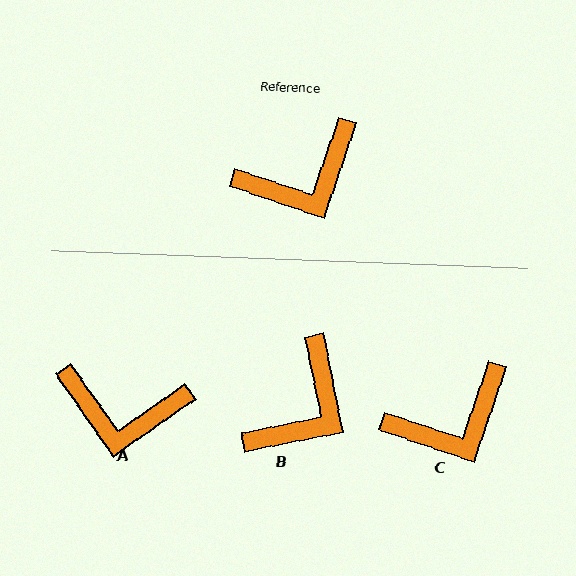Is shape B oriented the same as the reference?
No, it is off by about 30 degrees.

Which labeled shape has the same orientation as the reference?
C.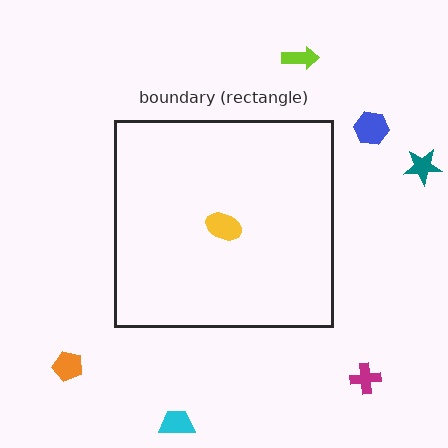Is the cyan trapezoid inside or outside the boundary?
Outside.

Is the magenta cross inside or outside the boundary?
Outside.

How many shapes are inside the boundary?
1 inside, 6 outside.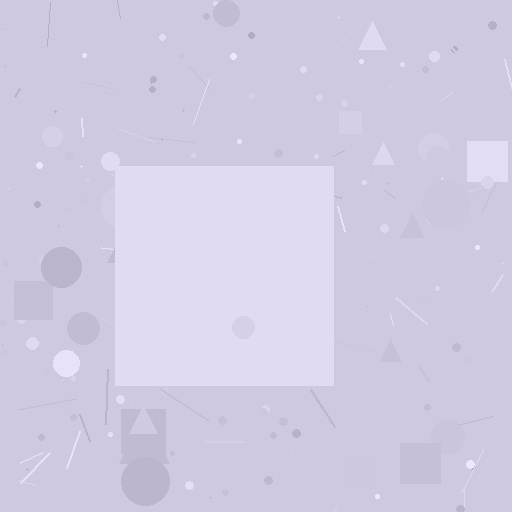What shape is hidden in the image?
A square is hidden in the image.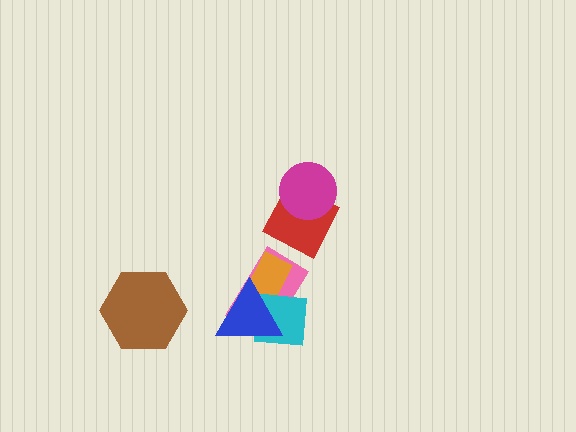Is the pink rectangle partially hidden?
Yes, it is partially covered by another shape.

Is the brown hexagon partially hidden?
No, no other shape covers it.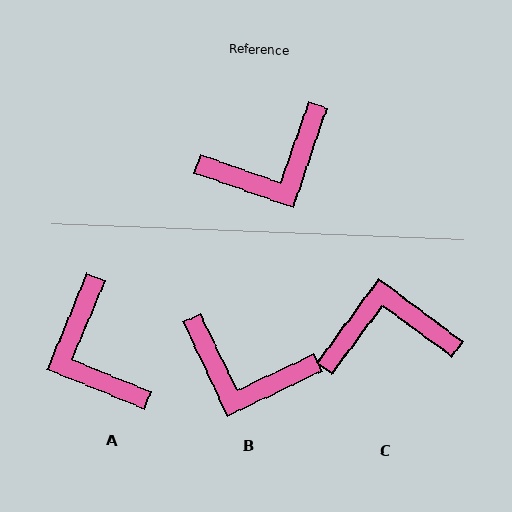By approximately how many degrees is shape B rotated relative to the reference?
Approximately 45 degrees clockwise.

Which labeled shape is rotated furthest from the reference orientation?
C, about 162 degrees away.